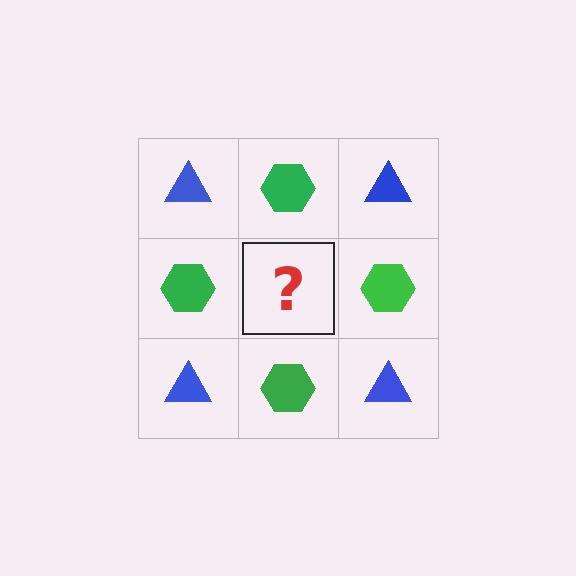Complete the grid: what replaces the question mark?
The question mark should be replaced with a blue triangle.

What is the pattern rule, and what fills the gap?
The rule is that it alternates blue triangle and green hexagon in a checkerboard pattern. The gap should be filled with a blue triangle.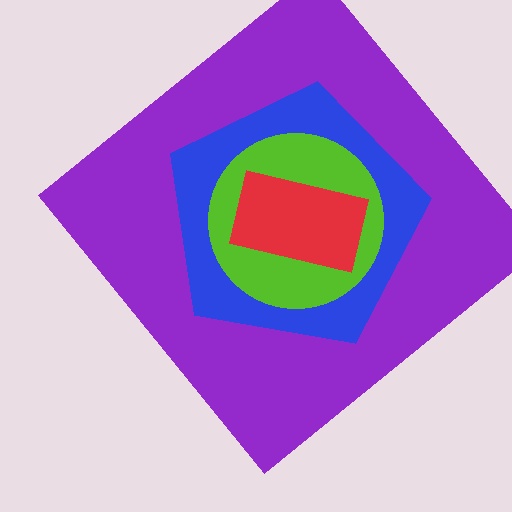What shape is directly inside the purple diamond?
The blue pentagon.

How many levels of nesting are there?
4.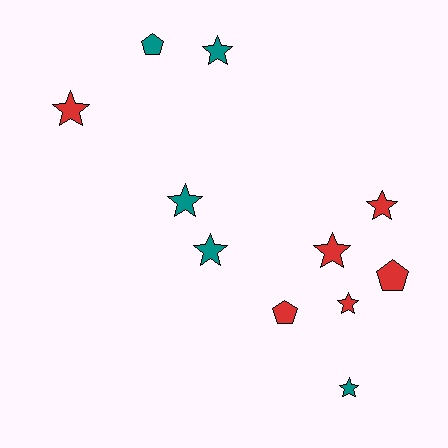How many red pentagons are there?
There are 2 red pentagons.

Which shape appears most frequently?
Star, with 8 objects.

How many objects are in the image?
There are 11 objects.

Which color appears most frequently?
Red, with 6 objects.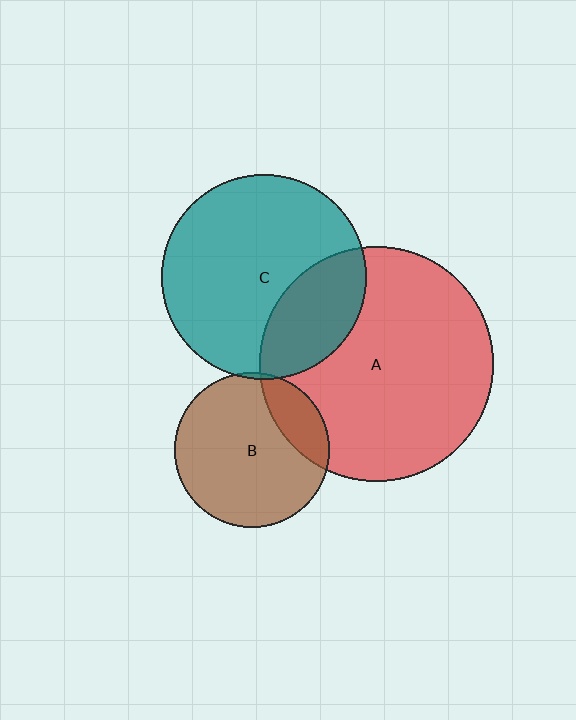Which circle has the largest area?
Circle A (red).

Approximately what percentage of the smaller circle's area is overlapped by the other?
Approximately 20%.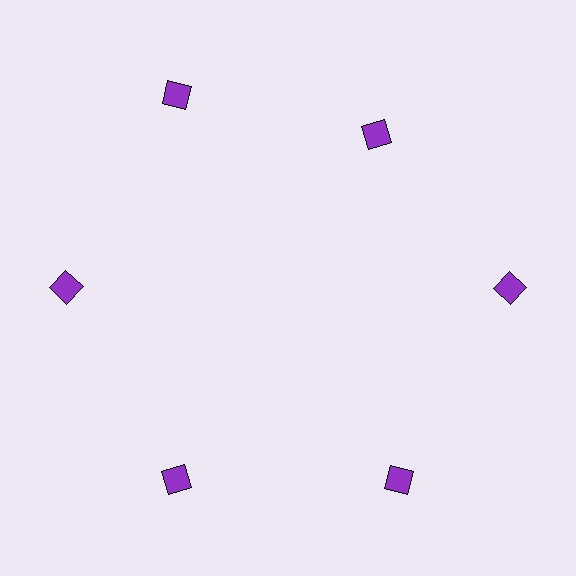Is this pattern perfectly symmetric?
No. The 6 purple squares are arranged in a ring, but one element near the 1 o'clock position is pulled inward toward the center, breaking the 6-fold rotational symmetry.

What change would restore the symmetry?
The symmetry would be restored by moving it outward, back onto the ring so that all 6 squares sit at equal angles and equal distance from the center.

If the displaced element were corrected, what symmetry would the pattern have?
It would have 6-fold rotational symmetry — the pattern would map onto itself every 60 degrees.